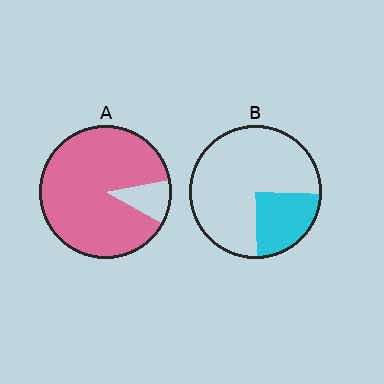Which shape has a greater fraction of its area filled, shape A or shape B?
Shape A.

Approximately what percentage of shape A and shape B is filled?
A is approximately 90% and B is approximately 25%.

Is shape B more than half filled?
No.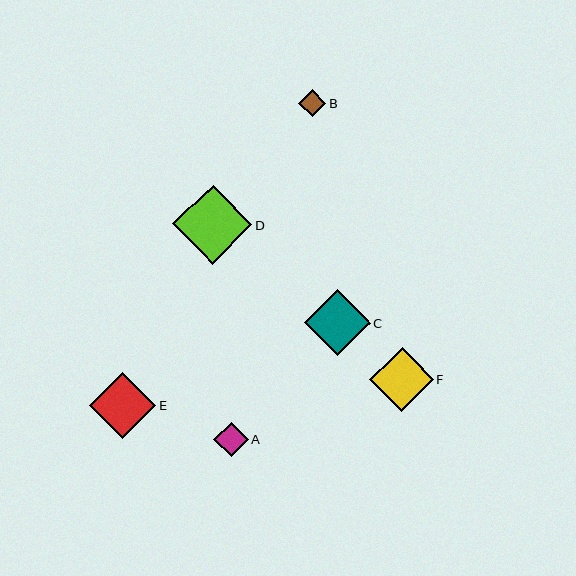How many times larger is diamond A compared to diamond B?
Diamond A is approximately 1.3 times the size of diamond B.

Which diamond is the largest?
Diamond D is the largest with a size of approximately 79 pixels.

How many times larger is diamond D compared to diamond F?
Diamond D is approximately 1.2 times the size of diamond F.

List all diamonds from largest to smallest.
From largest to smallest: D, E, C, F, A, B.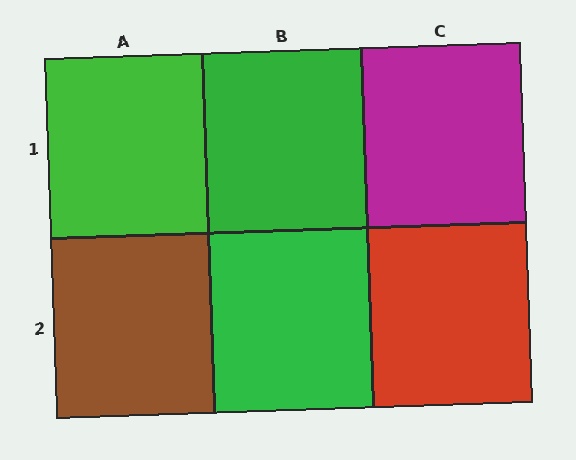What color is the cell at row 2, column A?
Brown.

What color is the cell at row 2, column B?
Green.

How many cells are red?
1 cell is red.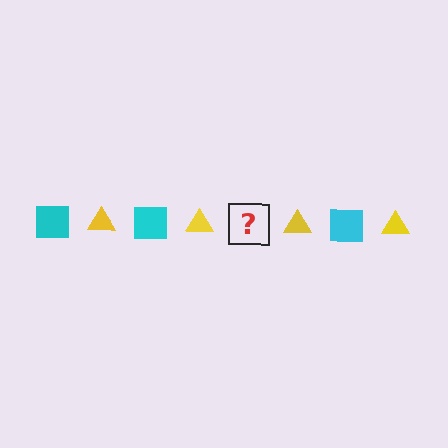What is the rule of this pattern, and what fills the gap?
The rule is that the pattern alternates between cyan square and yellow triangle. The gap should be filled with a cyan square.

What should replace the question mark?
The question mark should be replaced with a cyan square.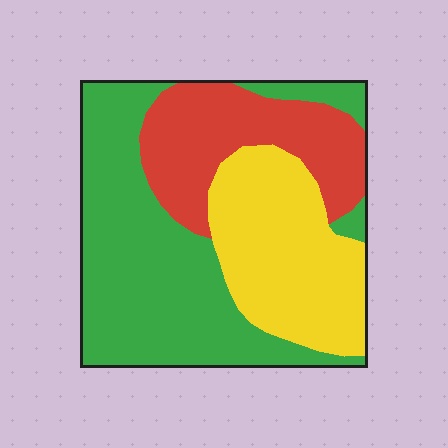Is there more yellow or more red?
Yellow.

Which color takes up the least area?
Red, at roughly 25%.